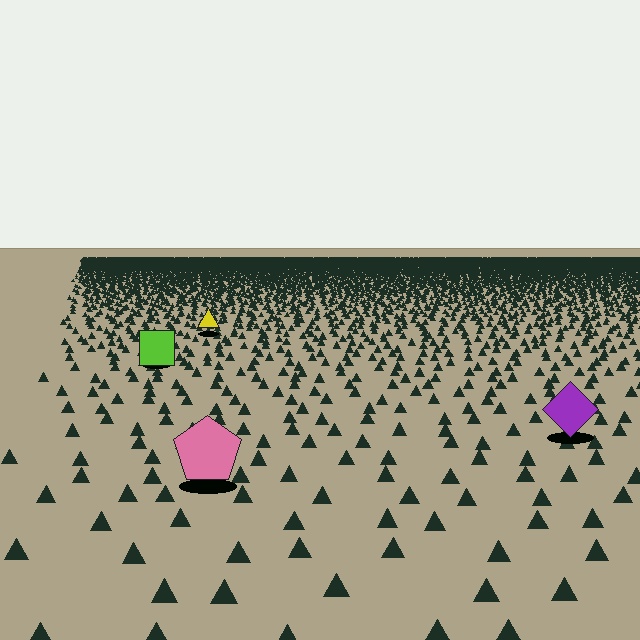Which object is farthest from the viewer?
The yellow triangle is farthest from the viewer. It appears smaller and the ground texture around it is denser.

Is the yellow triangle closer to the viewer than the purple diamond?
No. The purple diamond is closer — you can tell from the texture gradient: the ground texture is coarser near it.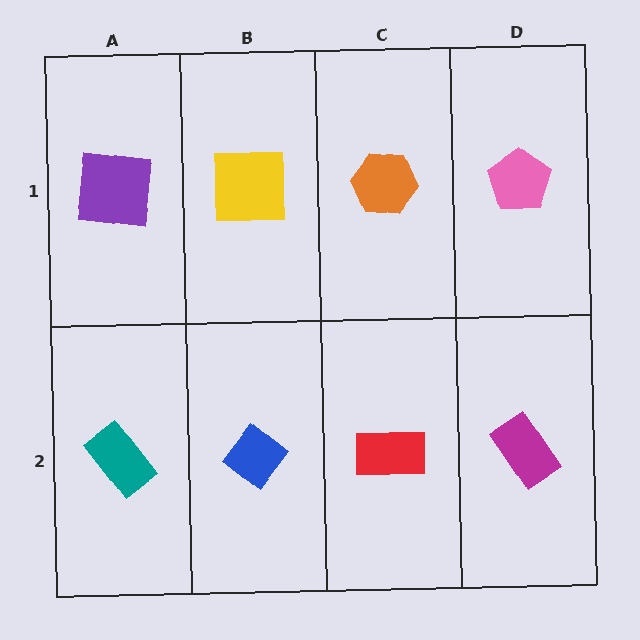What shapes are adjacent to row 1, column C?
A red rectangle (row 2, column C), a yellow square (row 1, column B), a pink pentagon (row 1, column D).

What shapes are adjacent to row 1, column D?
A magenta rectangle (row 2, column D), an orange hexagon (row 1, column C).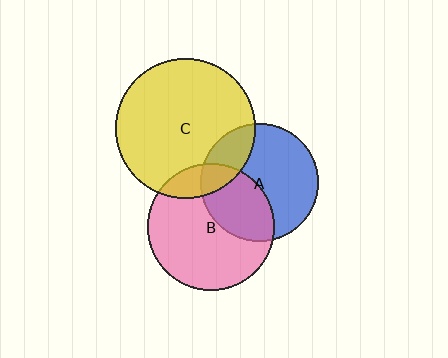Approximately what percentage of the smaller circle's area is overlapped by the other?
Approximately 40%.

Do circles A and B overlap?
Yes.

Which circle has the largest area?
Circle C (yellow).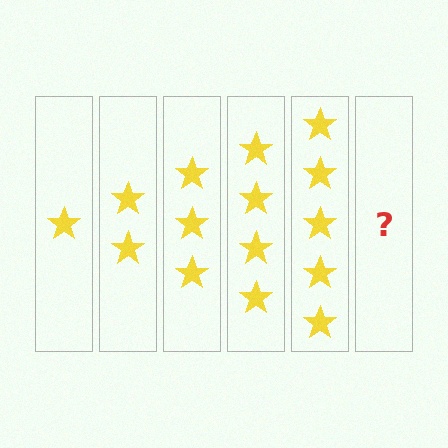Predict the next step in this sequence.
The next step is 6 stars.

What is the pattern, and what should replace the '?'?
The pattern is that each step adds one more star. The '?' should be 6 stars.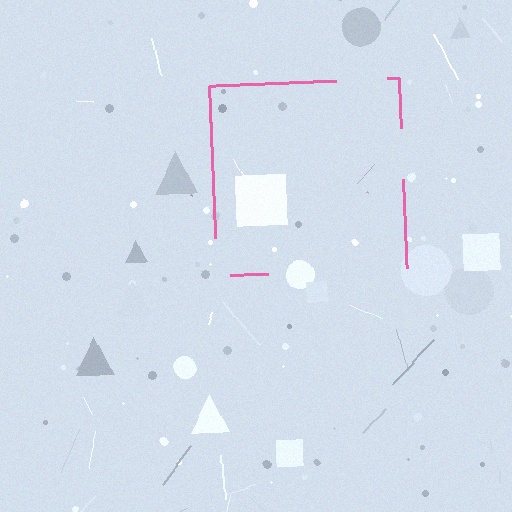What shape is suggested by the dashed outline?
The dashed outline suggests a square.